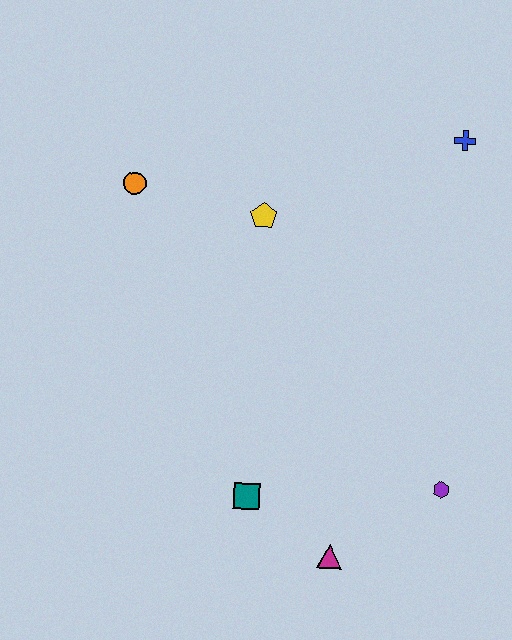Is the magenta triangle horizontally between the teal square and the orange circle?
No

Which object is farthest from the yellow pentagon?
The magenta triangle is farthest from the yellow pentagon.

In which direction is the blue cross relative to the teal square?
The blue cross is above the teal square.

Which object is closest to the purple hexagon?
The magenta triangle is closest to the purple hexagon.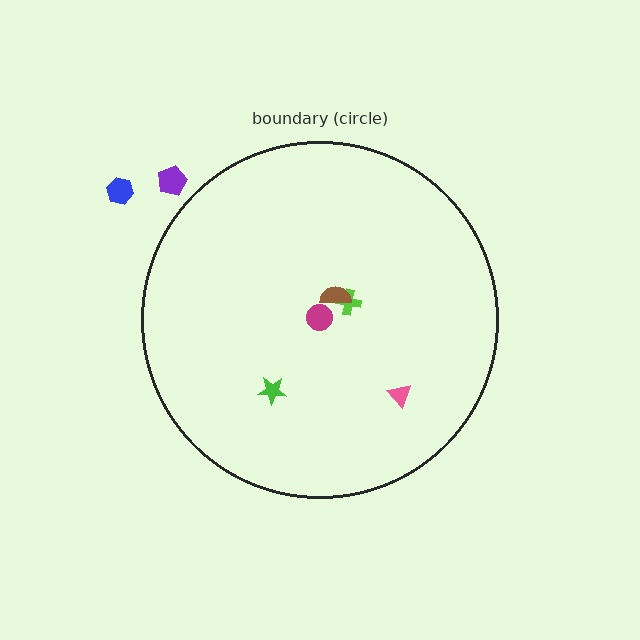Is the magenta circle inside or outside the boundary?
Inside.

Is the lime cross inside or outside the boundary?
Inside.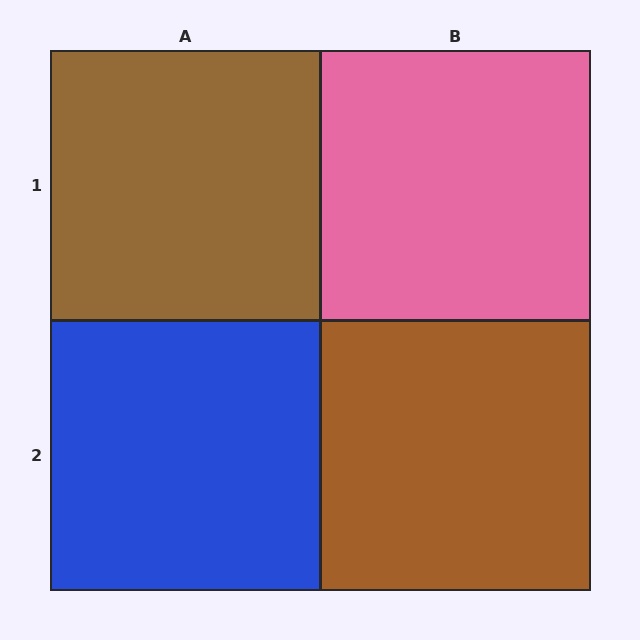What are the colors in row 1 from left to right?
Brown, pink.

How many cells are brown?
2 cells are brown.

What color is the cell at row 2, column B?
Brown.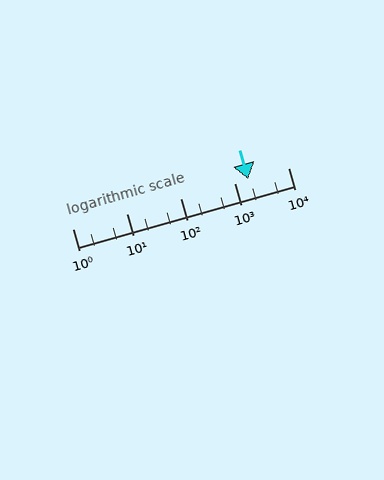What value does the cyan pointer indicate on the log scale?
The pointer indicates approximately 1800.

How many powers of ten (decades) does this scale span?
The scale spans 4 decades, from 1 to 10000.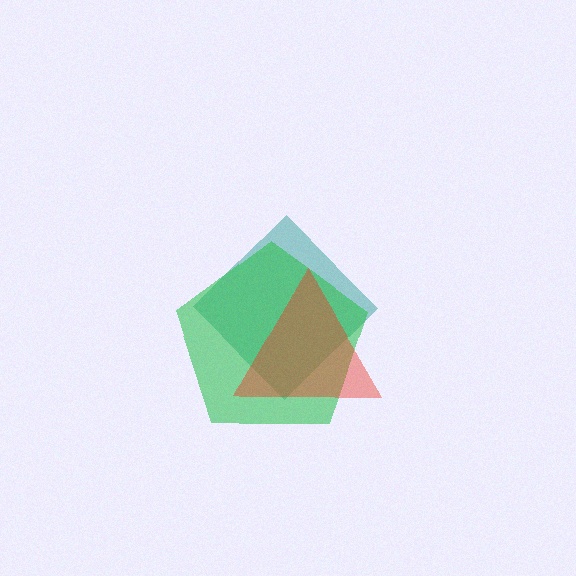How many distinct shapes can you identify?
There are 3 distinct shapes: a teal diamond, a green pentagon, a red triangle.